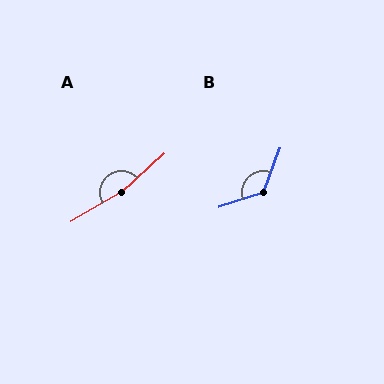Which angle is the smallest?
B, at approximately 129 degrees.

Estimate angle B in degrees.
Approximately 129 degrees.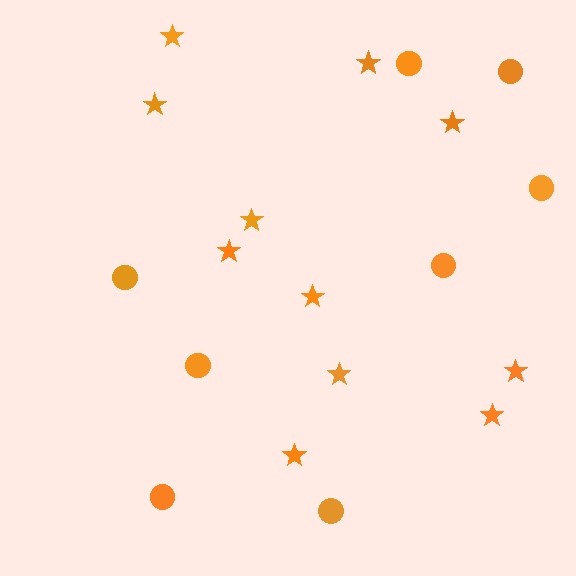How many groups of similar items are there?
There are 2 groups: one group of circles (8) and one group of stars (11).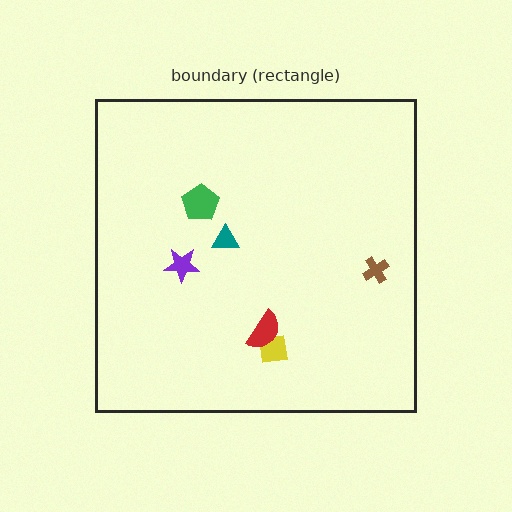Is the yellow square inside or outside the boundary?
Inside.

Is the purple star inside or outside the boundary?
Inside.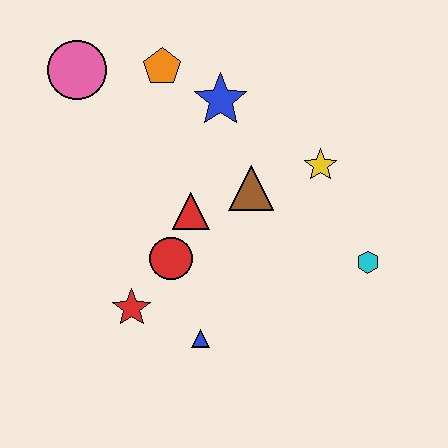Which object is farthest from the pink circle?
The cyan hexagon is farthest from the pink circle.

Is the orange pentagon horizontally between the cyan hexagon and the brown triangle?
No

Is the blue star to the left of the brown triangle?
Yes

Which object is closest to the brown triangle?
The red triangle is closest to the brown triangle.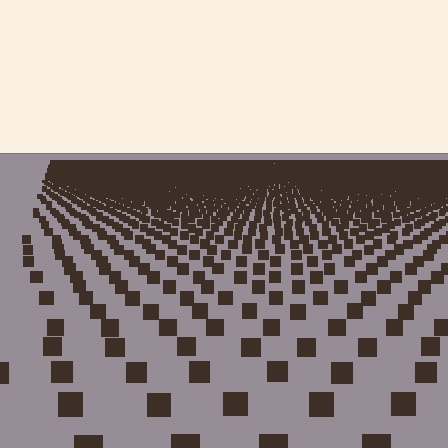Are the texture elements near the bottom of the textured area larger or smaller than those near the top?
Larger. Near the bottom, elements are closer to the viewer and appear at a bigger on-screen size.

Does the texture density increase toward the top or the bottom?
Density increases toward the top.